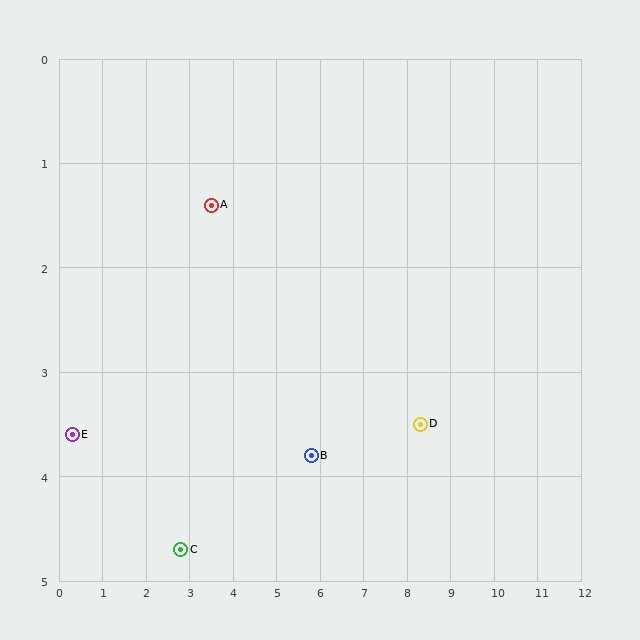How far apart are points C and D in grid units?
Points C and D are about 5.6 grid units apart.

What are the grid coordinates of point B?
Point B is at approximately (5.8, 3.8).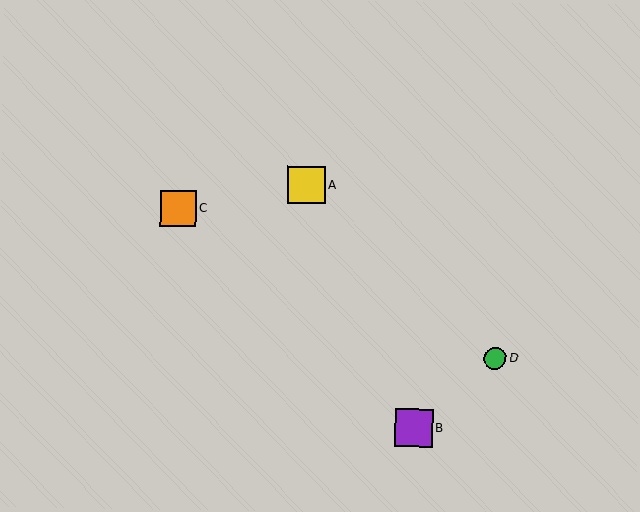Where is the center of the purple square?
The center of the purple square is at (414, 428).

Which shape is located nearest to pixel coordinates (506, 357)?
The green circle (labeled D) at (495, 358) is nearest to that location.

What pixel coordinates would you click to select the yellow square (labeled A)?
Click at (307, 185) to select the yellow square A.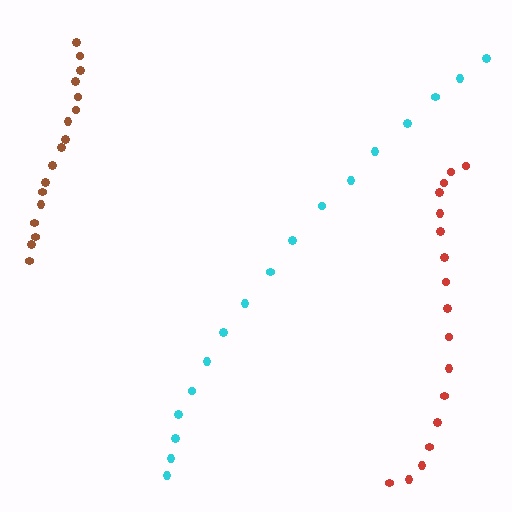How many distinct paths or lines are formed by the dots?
There are 3 distinct paths.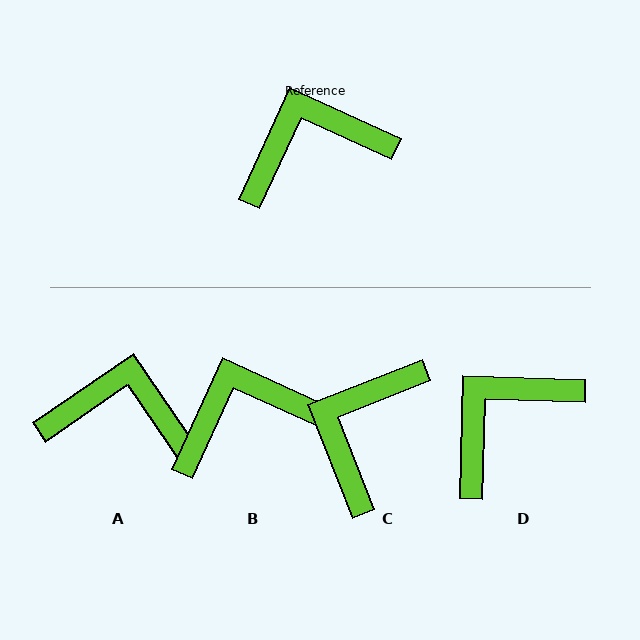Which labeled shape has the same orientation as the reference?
B.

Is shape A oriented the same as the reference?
No, it is off by about 31 degrees.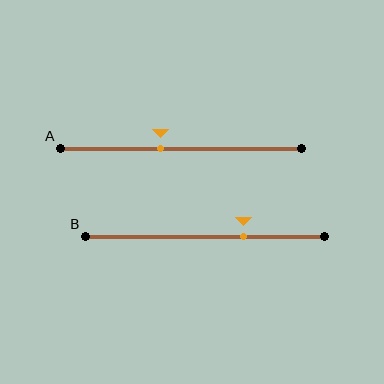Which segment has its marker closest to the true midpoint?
Segment A has its marker closest to the true midpoint.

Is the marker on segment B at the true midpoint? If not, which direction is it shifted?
No, the marker on segment B is shifted to the right by about 16% of the segment length.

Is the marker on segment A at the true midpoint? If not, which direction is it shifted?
No, the marker on segment A is shifted to the left by about 9% of the segment length.